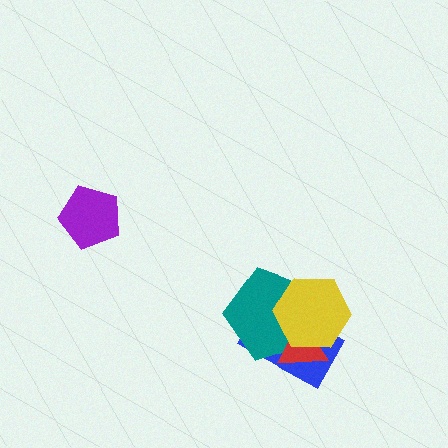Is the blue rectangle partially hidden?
Yes, it is partially covered by another shape.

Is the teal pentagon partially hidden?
Yes, it is partially covered by another shape.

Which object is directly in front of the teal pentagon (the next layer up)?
The red triangle is directly in front of the teal pentagon.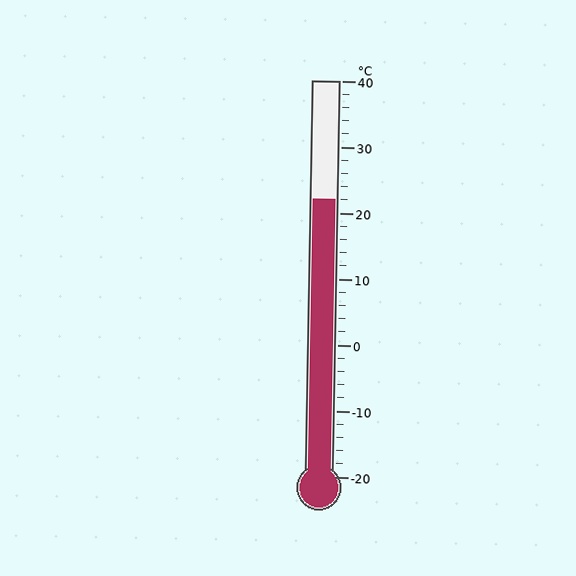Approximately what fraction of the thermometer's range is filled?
The thermometer is filled to approximately 70% of its range.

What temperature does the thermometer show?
The thermometer shows approximately 22°C.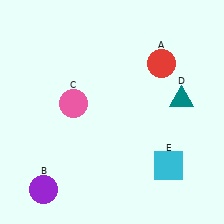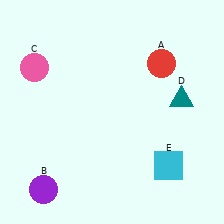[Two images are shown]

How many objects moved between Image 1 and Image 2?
1 object moved between the two images.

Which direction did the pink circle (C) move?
The pink circle (C) moved left.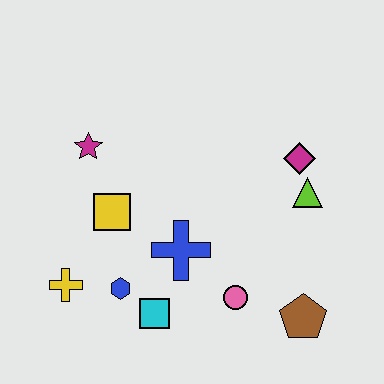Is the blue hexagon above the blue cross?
No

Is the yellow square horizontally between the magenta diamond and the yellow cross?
Yes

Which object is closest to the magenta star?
The yellow square is closest to the magenta star.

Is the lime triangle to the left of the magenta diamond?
No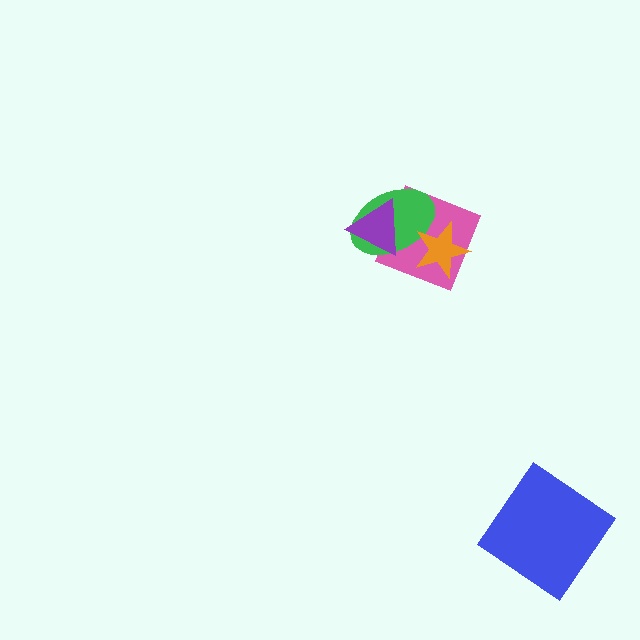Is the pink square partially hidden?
Yes, it is partially covered by another shape.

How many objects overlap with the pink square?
3 objects overlap with the pink square.